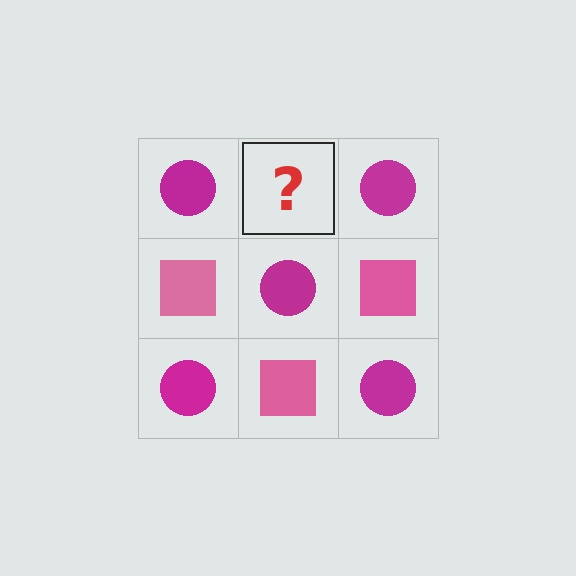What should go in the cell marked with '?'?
The missing cell should contain a pink square.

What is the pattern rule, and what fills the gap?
The rule is that it alternates magenta circle and pink square in a checkerboard pattern. The gap should be filled with a pink square.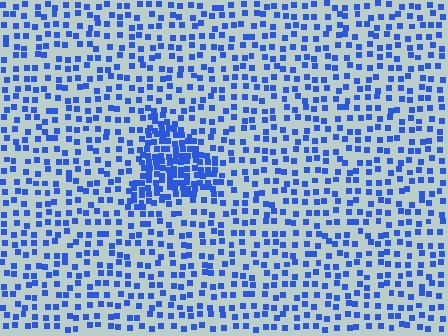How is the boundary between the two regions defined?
The boundary is defined by a change in element density (approximately 2.5x ratio). All elements are the same color, size, and shape.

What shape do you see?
I see a triangle.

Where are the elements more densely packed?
The elements are more densely packed inside the triangle boundary.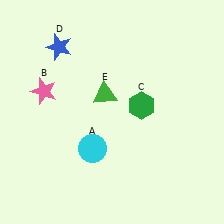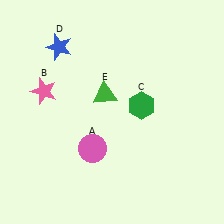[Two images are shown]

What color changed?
The circle (A) changed from cyan in Image 1 to pink in Image 2.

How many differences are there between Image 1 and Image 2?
There is 1 difference between the two images.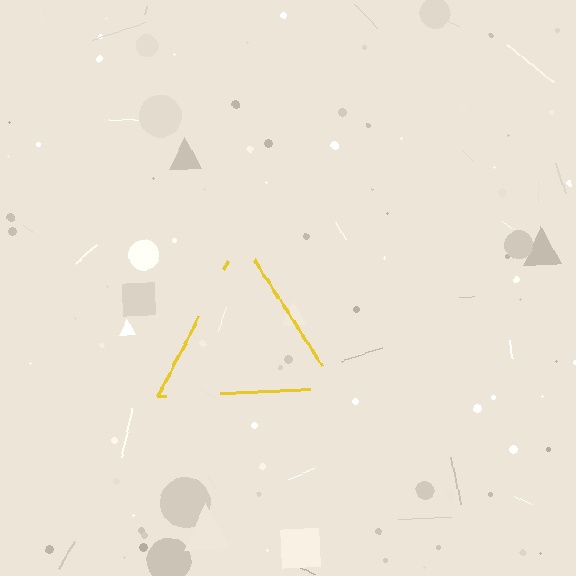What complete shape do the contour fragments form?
The contour fragments form a triangle.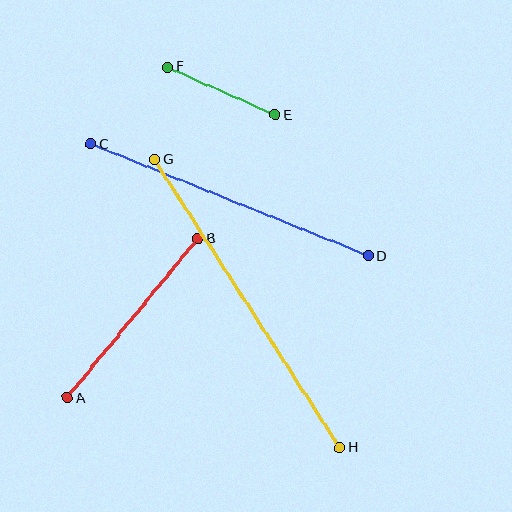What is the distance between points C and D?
The distance is approximately 299 pixels.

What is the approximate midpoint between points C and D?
The midpoint is at approximately (230, 200) pixels.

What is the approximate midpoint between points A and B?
The midpoint is at approximately (133, 318) pixels.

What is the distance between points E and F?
The distance is approximately 118 pixels.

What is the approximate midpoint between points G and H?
The midpoint is at approximately (247, 303) pixels.